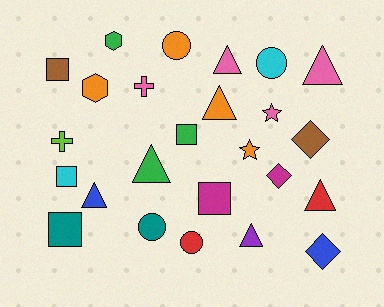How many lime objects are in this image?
There is 1 lime object.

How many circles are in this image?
There are 4 circles.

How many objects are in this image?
There are 25 objects.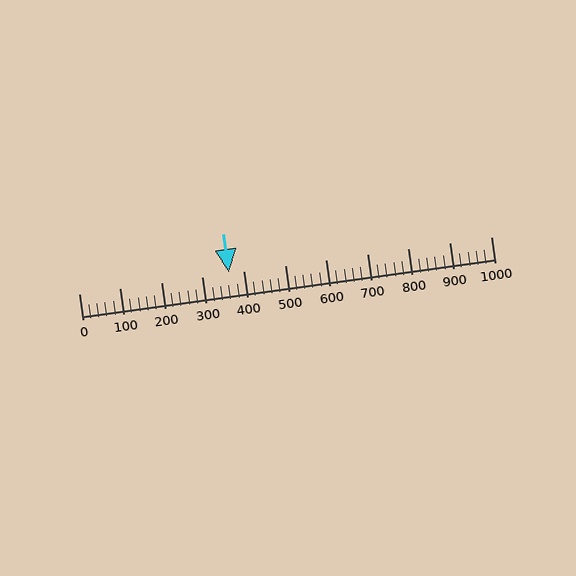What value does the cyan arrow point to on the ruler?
The cyan arrow points to approximately 365.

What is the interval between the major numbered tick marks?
The major tick marks are spaced 100 units apart.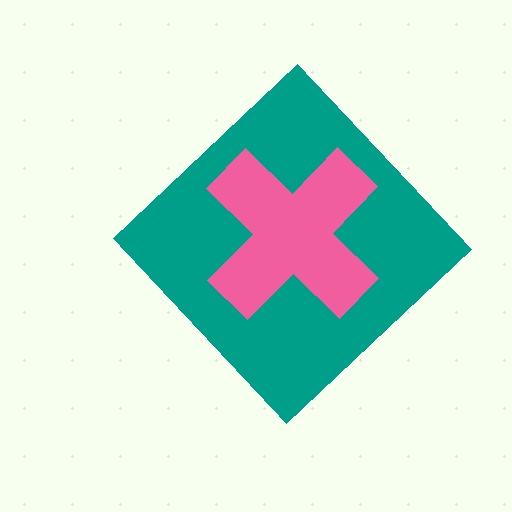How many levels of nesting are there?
2.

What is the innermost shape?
The pink cross.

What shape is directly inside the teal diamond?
The pink cross.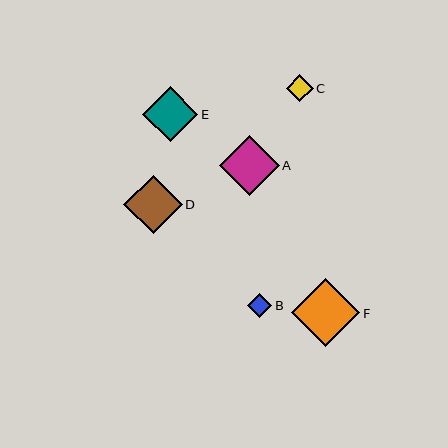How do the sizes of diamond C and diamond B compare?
Diamond C and diamond B are approximately the same size.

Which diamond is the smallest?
Diamond B is the smallest with a size of approximately 25 pixels.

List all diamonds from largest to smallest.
From largest to smallest: F, A, D, E, C, B.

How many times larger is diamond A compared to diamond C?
Diamond A is approximately 2.2 times the size of diamond C.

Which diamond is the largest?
Diamond F is the largest with a size of approximately 68 pixels.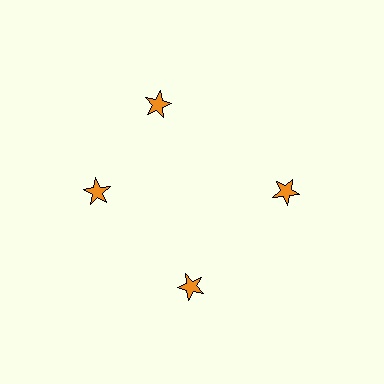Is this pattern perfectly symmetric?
No. The 4 orange stars are arranged in a ring, but one element near the 12 o'clock position is rotated out of alignment along the ring, breaking the 4-fold rotational symmetry.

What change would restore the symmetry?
The symmetry would be restored by rotating it back into even spacing with its neighbors so that all 4 stars sit at equal angles and equal distance from the center.